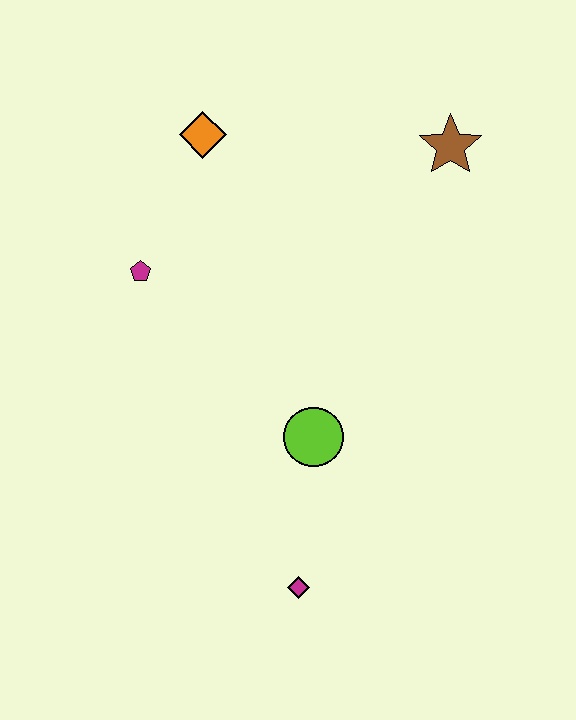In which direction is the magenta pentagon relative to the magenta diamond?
The magenta pentagon is above the magenta diamond.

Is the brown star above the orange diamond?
No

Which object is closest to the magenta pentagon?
The orange diamond is closest to the magenta pentagon.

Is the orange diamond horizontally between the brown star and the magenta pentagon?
Yes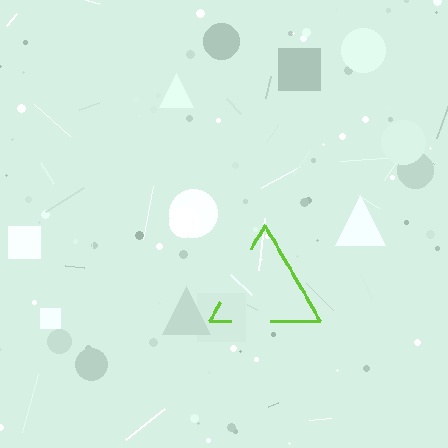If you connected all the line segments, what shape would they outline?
They would outline a triangle.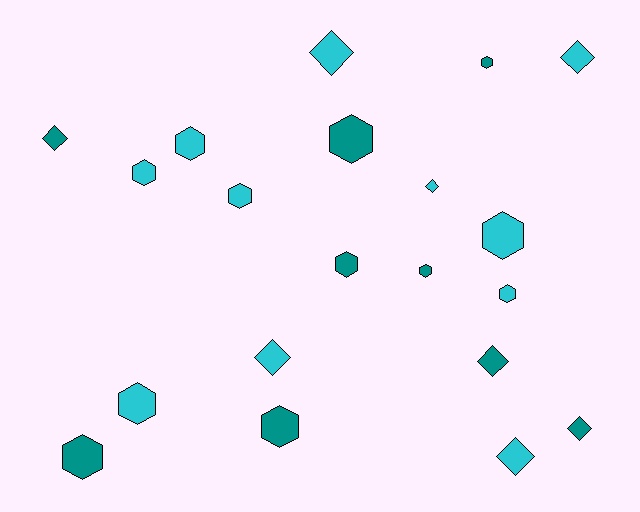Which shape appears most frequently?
Hexagon, with 12 objects.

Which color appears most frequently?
Cyan, with 11 objects.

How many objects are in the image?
There are 20 objects.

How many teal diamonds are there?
There are 3 teal diamonds.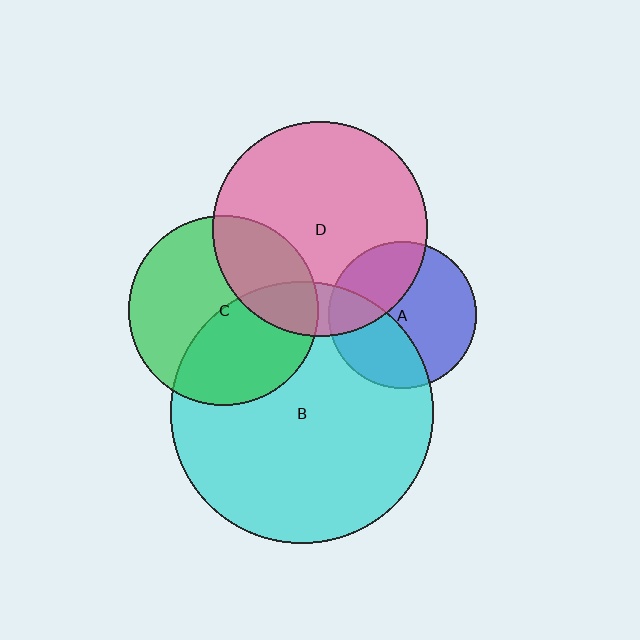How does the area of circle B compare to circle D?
Approximately 1.5 times.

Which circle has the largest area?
Circle B (cyan).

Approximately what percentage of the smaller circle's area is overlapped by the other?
Approximately 35%.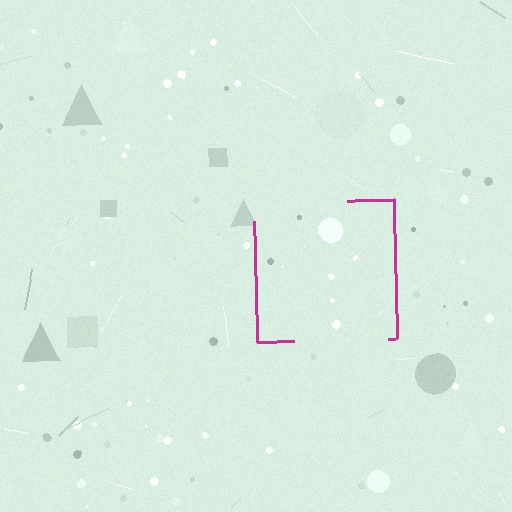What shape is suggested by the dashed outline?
The dashed outline suggests a square.